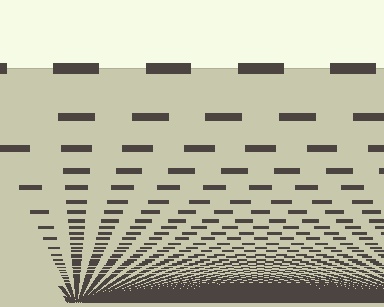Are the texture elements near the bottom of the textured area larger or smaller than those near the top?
Smaller. The gradient is inverted — elements near the bottom are smaller and denser.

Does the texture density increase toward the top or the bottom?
Density increases toward the bottom.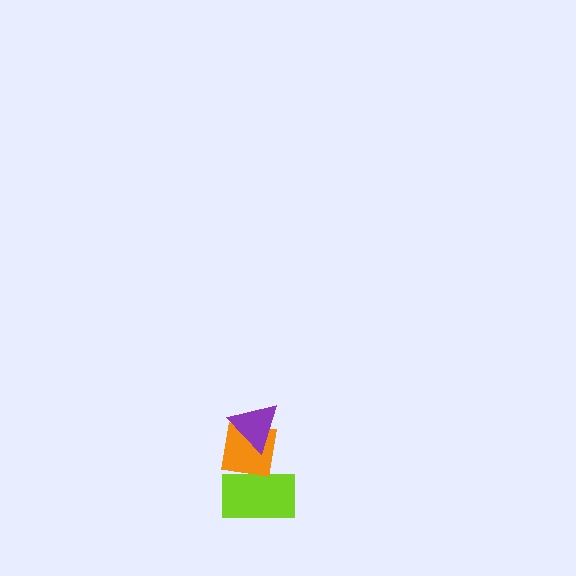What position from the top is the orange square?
The orange square is 2nd from the top.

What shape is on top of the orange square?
The purple triangle is on top of the orange square.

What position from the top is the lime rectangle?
The lime rectangle is 3rd from the top.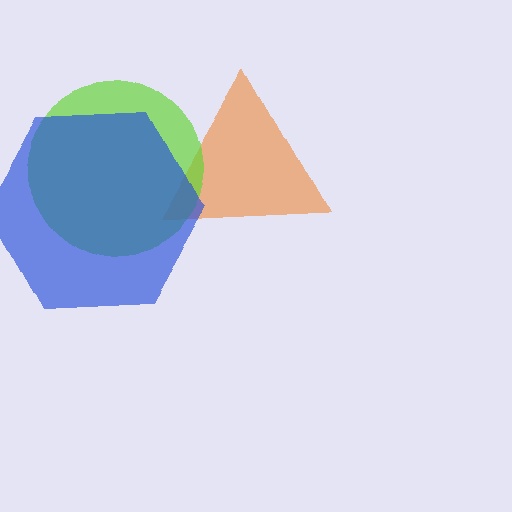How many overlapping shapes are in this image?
There are 3 overlapping shapes in the image.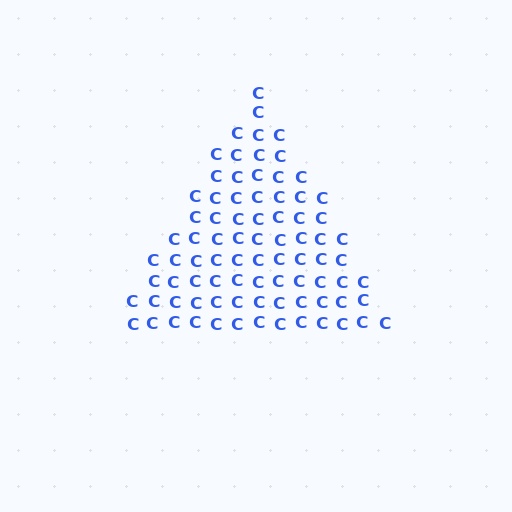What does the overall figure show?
The overall figure shows a triangle.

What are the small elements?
The small elements are letter C's.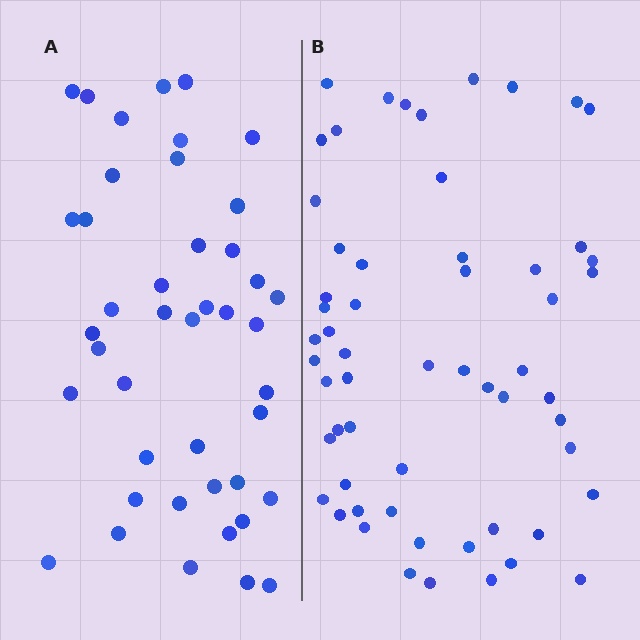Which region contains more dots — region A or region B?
Region B (the right region) has more dots.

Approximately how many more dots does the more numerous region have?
Region B has approximately 15 more dots than region A.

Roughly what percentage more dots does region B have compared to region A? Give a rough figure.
About 35% more.